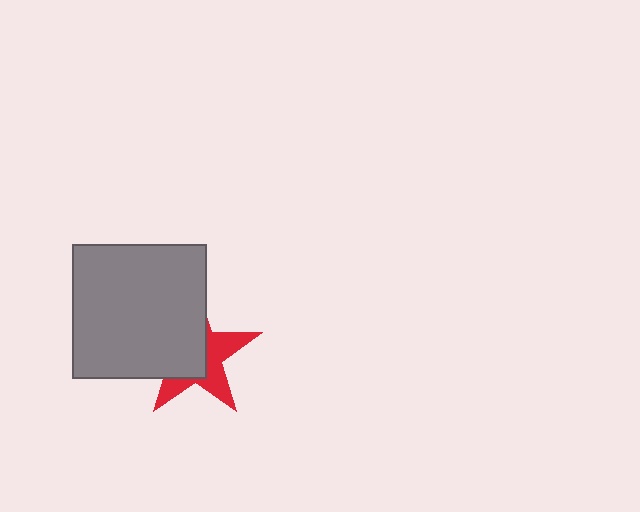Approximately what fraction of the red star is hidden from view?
Roughly 56% of the red star is hidden behind the gray square.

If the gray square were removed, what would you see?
You would see the complete red star.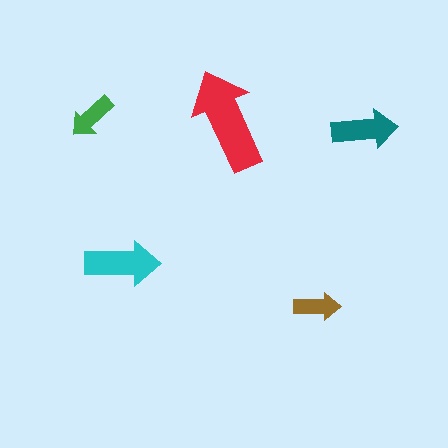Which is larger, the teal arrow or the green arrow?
The teal one.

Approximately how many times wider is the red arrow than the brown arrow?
About 2 times wider.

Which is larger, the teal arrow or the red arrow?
The red one.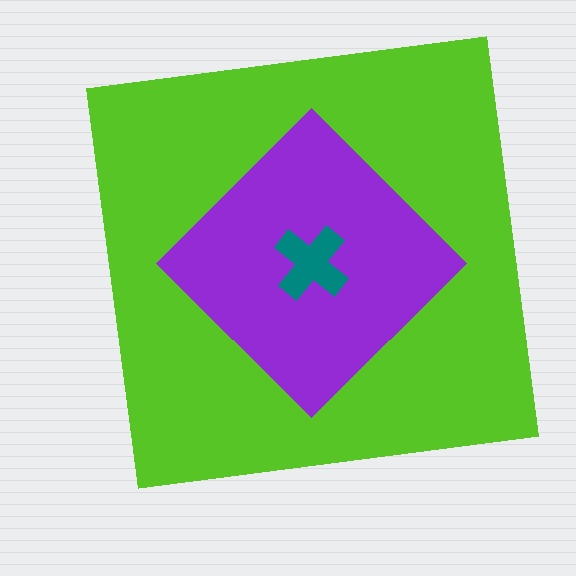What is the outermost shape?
The lime square.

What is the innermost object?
The teal cross.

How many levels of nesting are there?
3.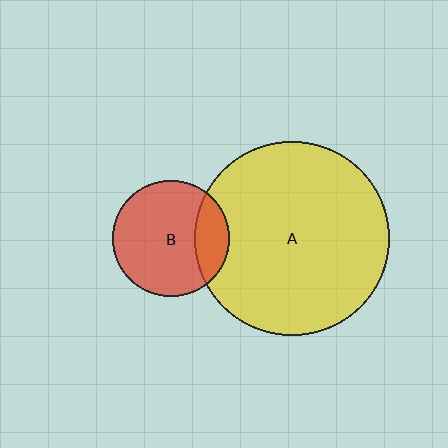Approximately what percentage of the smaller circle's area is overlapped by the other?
Approximately 20%.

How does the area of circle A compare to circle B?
Approximately 2.8 times.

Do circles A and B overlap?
Yes.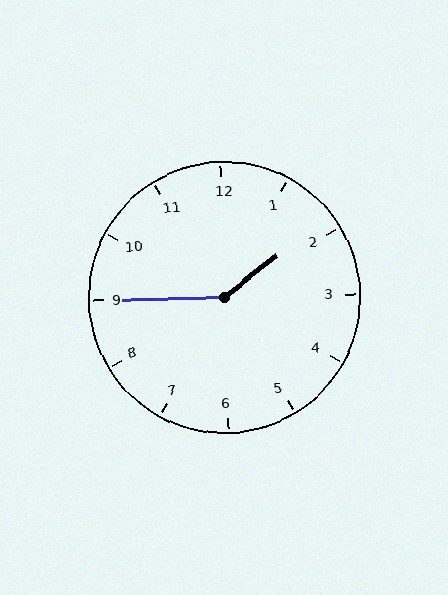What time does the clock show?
1:45.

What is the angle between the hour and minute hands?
Approximately 142 degrees.